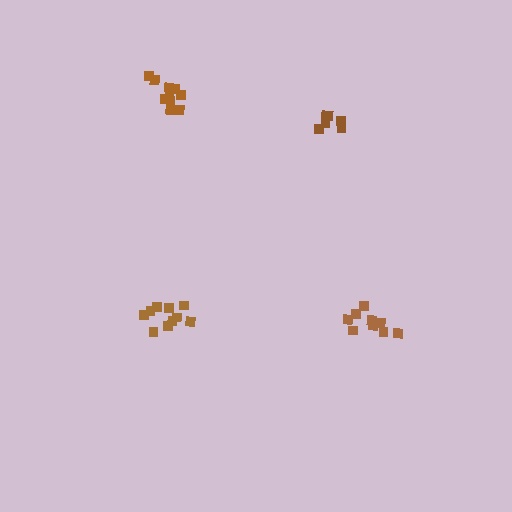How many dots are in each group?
Group 1: 10 dots, Group 2: 9 dots, Group 3: 6 dots, Group 4: 10 dots (35 total).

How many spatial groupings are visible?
There are 4 spatial groupings.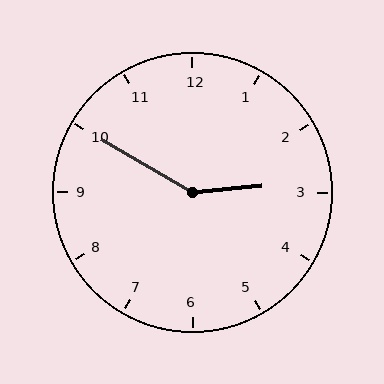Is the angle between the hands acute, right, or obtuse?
It is obtuse.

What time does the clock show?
2:50.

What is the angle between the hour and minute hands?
Approximately 145 degrees.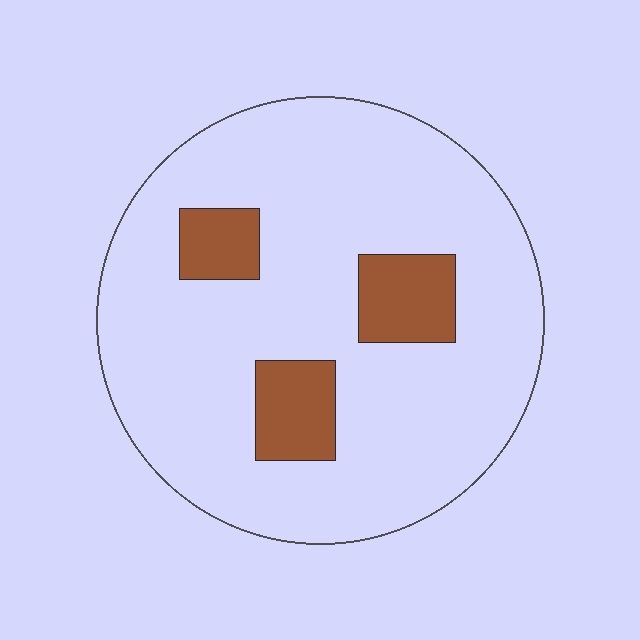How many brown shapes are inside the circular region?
3.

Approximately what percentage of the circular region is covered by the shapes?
Approximately 15%.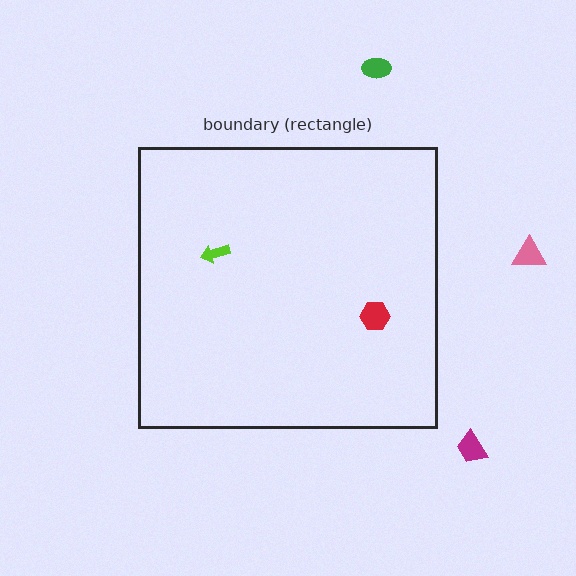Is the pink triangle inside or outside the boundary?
Outside.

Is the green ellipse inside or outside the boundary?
Outside.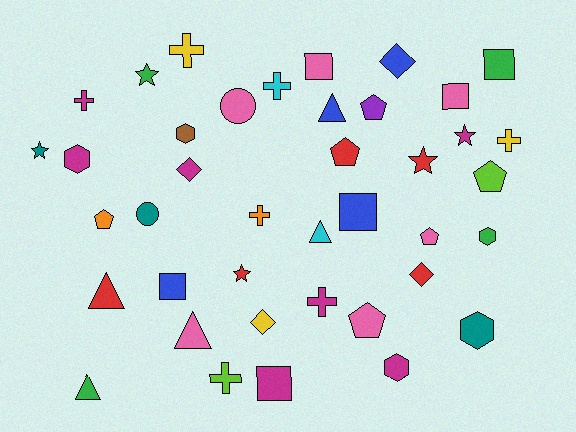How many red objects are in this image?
There are 5 red objects.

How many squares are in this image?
There are 6 squares.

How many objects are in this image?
There are 40 objects.